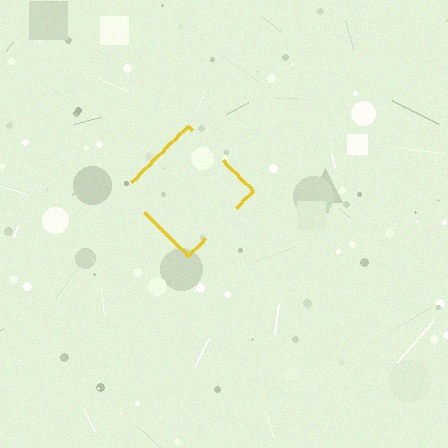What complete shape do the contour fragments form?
The contour fragments form a diamond.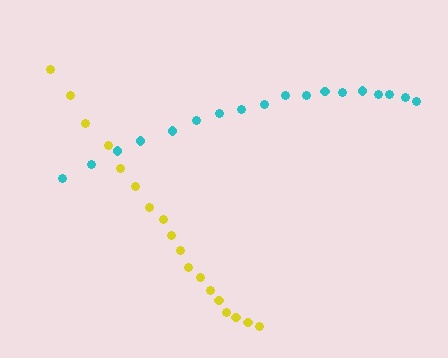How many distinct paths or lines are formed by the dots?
There are 2 distinct paths.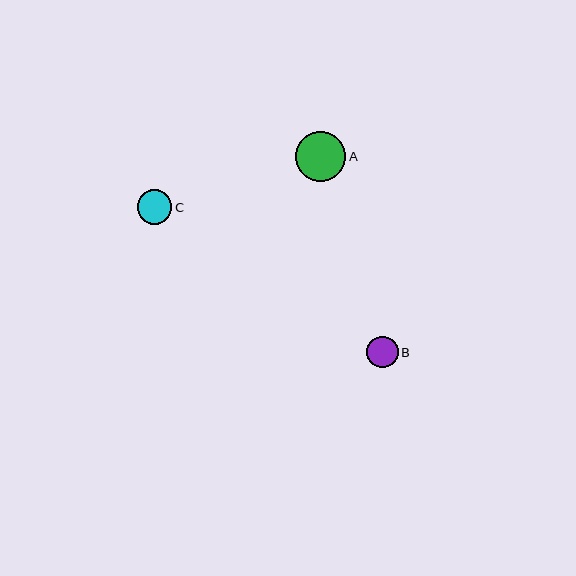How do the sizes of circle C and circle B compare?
Circle C and circle B are approximately the same size.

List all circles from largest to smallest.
From largest to smallest: A, C, B.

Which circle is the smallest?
Circle B is the smallest with a size of approximately 32 pixels.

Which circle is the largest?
Circle A is the largest with a size of approximately 50 pixels.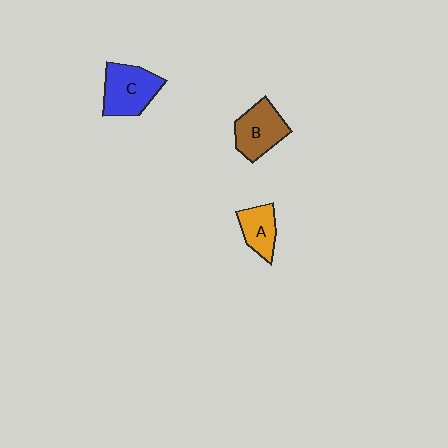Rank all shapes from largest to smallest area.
From largest to smallest: C (blue), B (brown), A (orange).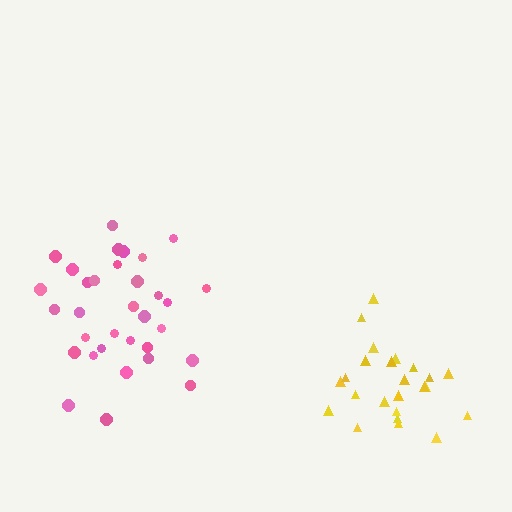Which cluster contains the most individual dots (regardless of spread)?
Pink (33).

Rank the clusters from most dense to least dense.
yellow, pink.